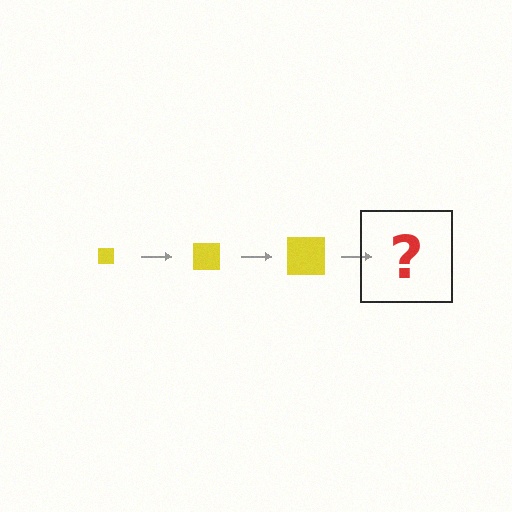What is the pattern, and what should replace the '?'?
The pattern is that the square gets progressively larger each step. The '?' should be a yellow square, larger than the previous one.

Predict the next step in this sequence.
The next step is a yellow square, larger than the previous one.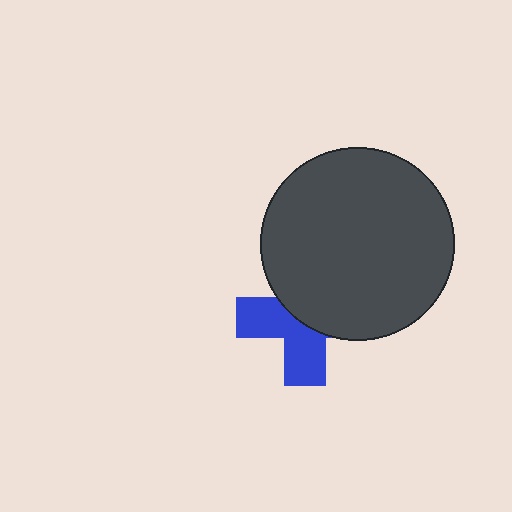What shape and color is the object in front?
The object in front is a dark gray circle.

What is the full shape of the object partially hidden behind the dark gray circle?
The partially hidden object is a blue cross.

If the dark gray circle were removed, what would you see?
You would see the complete blue cross.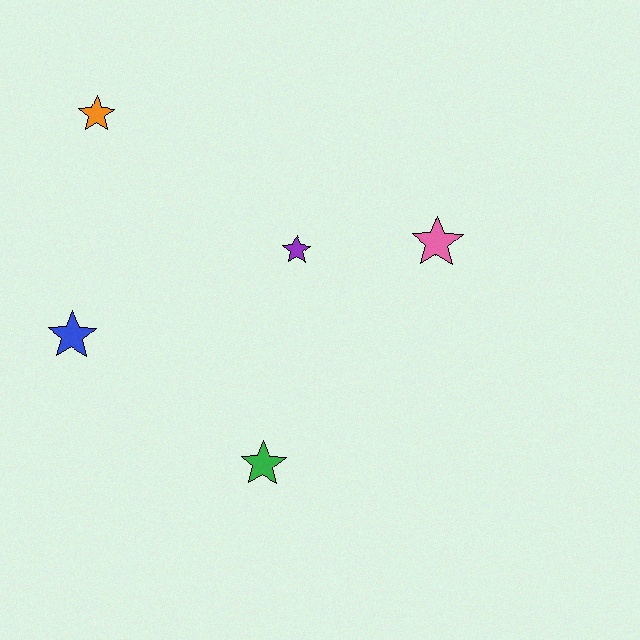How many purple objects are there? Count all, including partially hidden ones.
There is 1 purple object.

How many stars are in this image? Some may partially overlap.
There are 5 stars.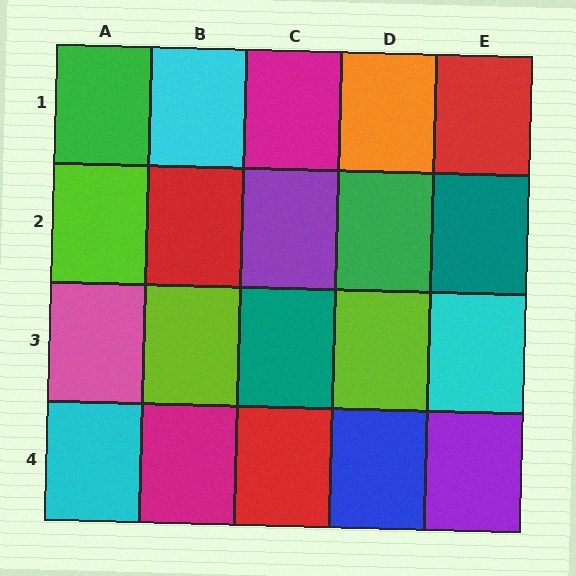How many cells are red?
3 cells are red.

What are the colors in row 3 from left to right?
Pink, lime, teal, lime, cyan.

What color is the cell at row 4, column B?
Magenta.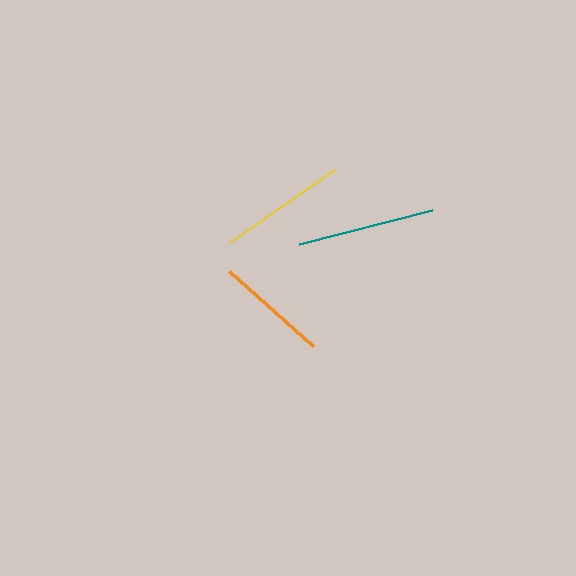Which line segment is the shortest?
The orange line is the shortest at approximately 113 pixels.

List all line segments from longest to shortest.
From longest to shortest: teal, yellow, orange.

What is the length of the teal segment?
The teal segment is approximately 137 pixels long.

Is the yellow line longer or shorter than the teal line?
The teal line is longer than the yellow line.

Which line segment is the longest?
The teal line is the longest at approximately 137 pixels.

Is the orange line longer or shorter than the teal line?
The teal line is longer than the orange line.